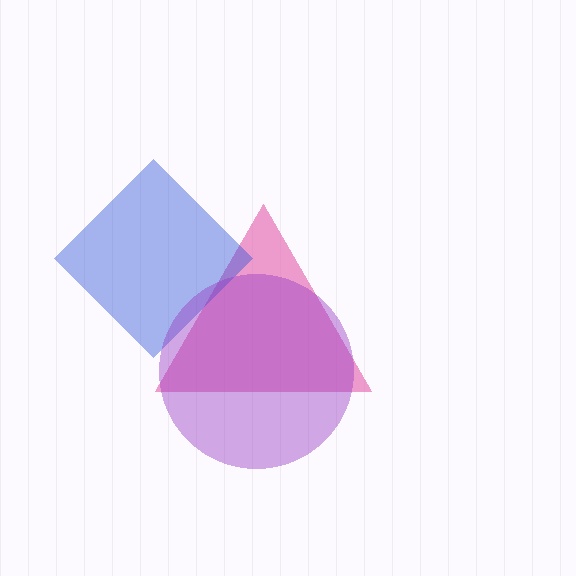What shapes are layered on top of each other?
The layered shapes are: a pink triangle, a blue diamond, a purple circle.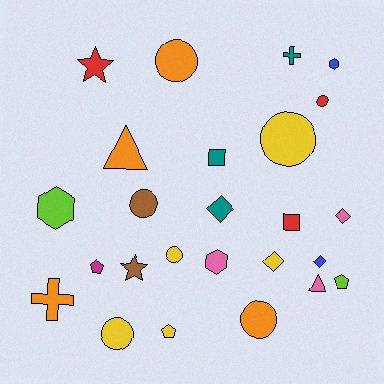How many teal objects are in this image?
There are 3 teal objects.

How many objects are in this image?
There are 25 objects.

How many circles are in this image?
There are 7 circles.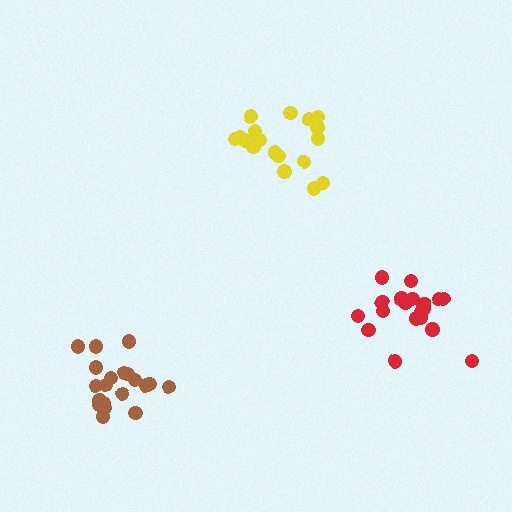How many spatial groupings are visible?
There are 3 spatial groupings.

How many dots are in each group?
Group 1: 19 dots, Group 2: 19 dots, Group 3: 20 dots (58 total).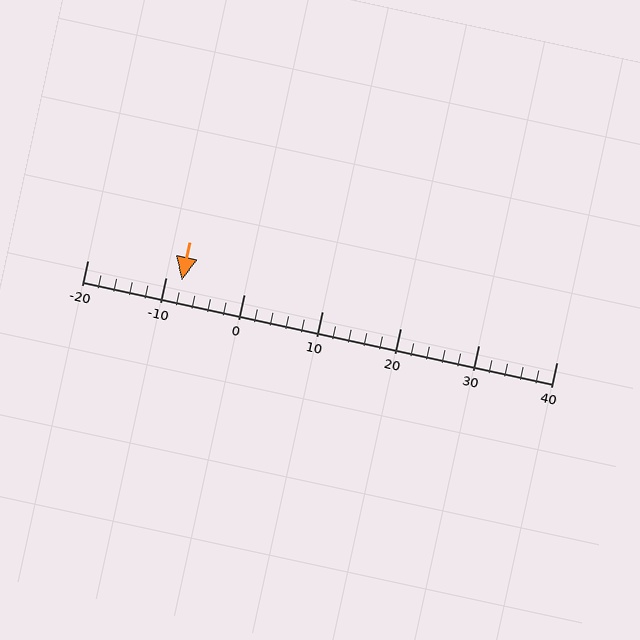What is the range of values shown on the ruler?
The ruler shows values from -20 to 40.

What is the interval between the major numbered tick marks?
The major tick marks are spaced 10 units apart.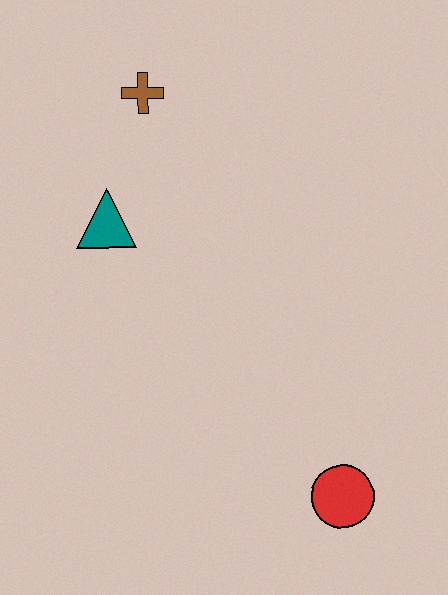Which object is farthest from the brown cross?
The red circle is farthest from the brown cross.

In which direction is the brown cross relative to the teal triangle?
The brown cross is above the teal triangle.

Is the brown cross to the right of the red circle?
No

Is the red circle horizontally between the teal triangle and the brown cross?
No